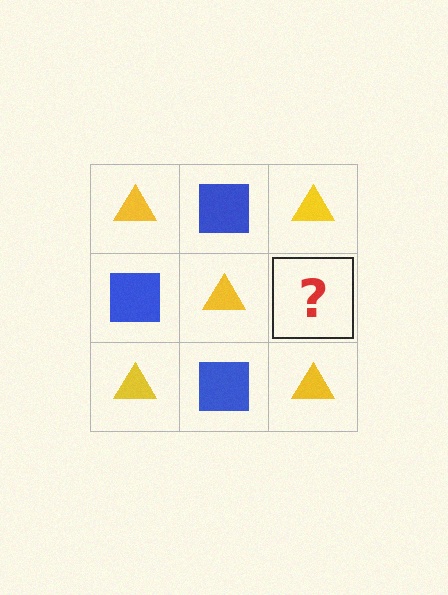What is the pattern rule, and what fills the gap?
The rule is that it alternates yellow triangle and blue square in a checkerboard pattern. The gap should be filled with a blue square.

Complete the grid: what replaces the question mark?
The question mark should be replaced with a blue square.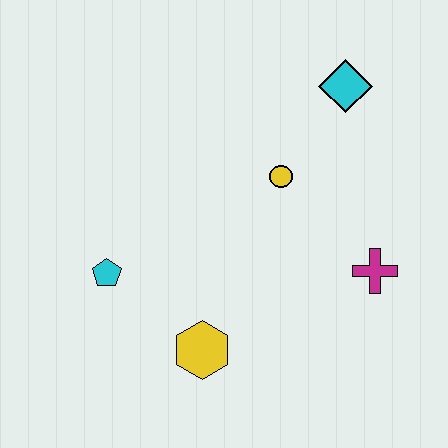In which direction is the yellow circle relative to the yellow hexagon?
The yellow circle is above the yellow hexagon.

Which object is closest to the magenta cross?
The yellow circle is closest to the magenta cross.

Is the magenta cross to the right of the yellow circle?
Yes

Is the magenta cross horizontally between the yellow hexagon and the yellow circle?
No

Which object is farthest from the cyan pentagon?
The cyan diamond is farthest from the cyan pentagon.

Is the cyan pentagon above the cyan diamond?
No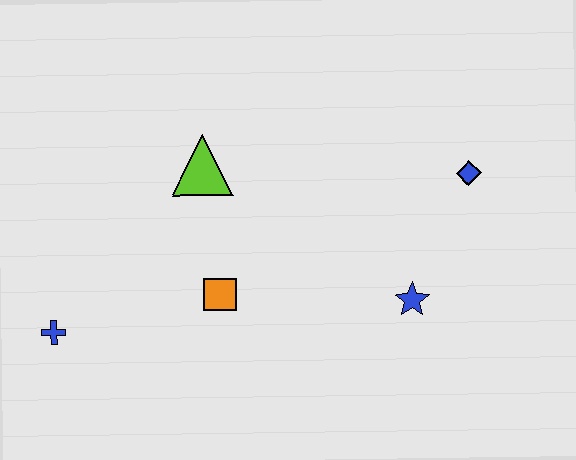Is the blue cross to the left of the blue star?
Yes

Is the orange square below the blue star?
No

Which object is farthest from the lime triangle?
The blue diamond is farthest from the lime triangle.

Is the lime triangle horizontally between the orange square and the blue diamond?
No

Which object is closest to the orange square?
The lime triangle is closest to the orange square.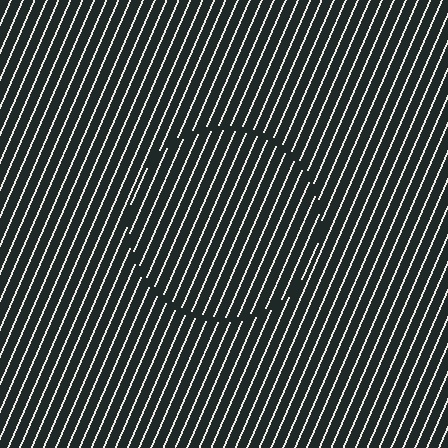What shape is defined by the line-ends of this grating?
An illusory circle. The interior of the shape contains the same grating, shifted by half a period — the contour is defined by the phase discontinuity where line-ends from the inner and outer gratings abut.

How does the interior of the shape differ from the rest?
The interior of the shape contains the same grating, shifted by half a period — the contour is defined by the phase discontinuity where line-ends from the inner and outer gratings abut.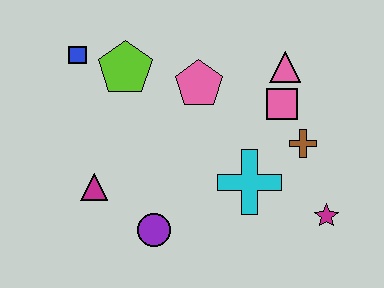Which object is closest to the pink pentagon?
The lime pentagon is closest to the pink pentagon.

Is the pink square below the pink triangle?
Yes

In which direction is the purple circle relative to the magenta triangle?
The purple circle is to the right of the magenta triangle.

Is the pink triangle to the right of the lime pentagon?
Yes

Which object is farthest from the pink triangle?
The magenta triangle is farthest from the pink triangle.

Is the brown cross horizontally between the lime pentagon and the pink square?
No